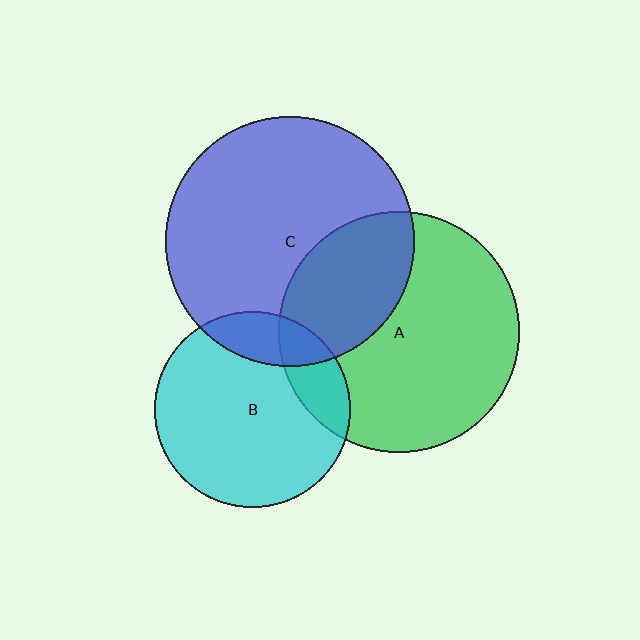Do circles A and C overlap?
Yes.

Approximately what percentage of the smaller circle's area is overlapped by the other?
Approximately 30%.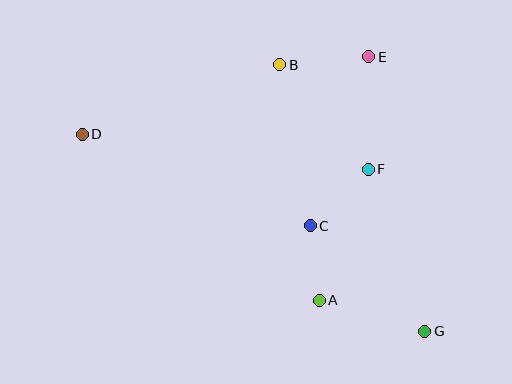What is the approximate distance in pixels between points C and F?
The distance between C and F is approximately 81 pixels.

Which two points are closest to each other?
Points A and C are closest to each other.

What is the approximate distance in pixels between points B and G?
The distance between B and G is approximately 303 pixels.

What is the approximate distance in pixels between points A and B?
The distance between A and B is approximately 239 pixels.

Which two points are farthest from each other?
Points D and G are farthest from each other.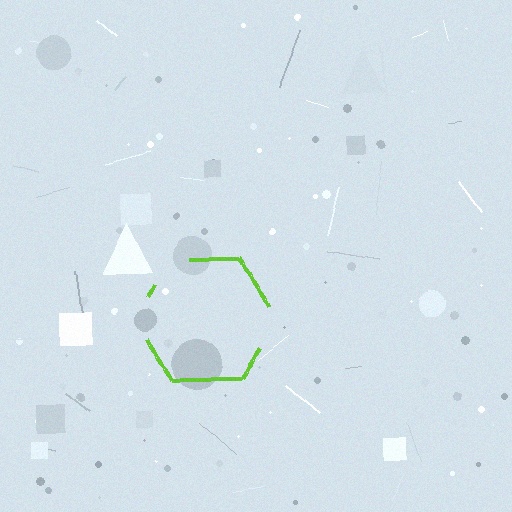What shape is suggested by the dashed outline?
The dashed outline suggests a hexagon.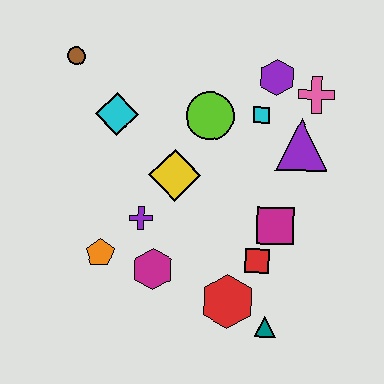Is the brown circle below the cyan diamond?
No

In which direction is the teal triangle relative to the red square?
The teal triangle is below the red square.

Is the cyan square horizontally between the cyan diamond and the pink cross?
Yes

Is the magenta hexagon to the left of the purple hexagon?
Yes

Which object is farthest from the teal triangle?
The brown circle is farthest from the teal triangle.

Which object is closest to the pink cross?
The purple hexagon is closest to the pink cross.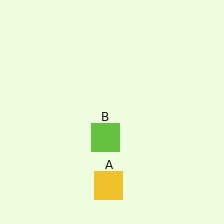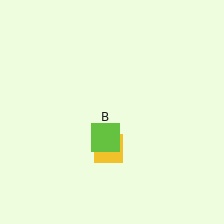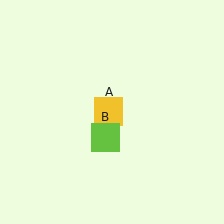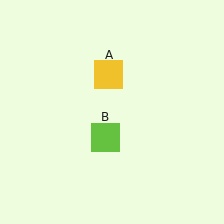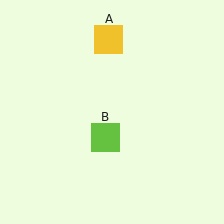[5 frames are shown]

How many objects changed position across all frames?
1 object changed position: yellow square (object A).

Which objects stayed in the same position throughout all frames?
Lime square (object B) remained stationary.